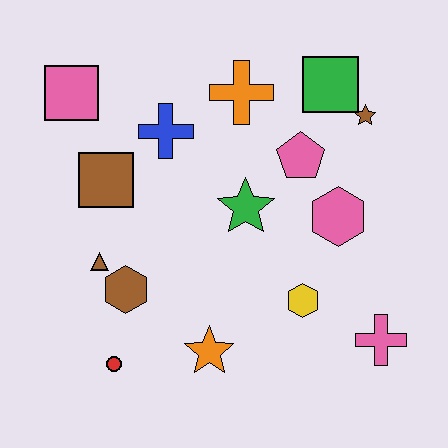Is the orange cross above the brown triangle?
Yes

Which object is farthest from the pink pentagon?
The red circle is farthest from the pink pentagon.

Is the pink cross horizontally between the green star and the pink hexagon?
No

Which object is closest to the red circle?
The brown hexagon is closest to the red circle.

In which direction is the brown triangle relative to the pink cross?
The brown triangle is to the left of the pink cross.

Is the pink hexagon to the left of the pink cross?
Yes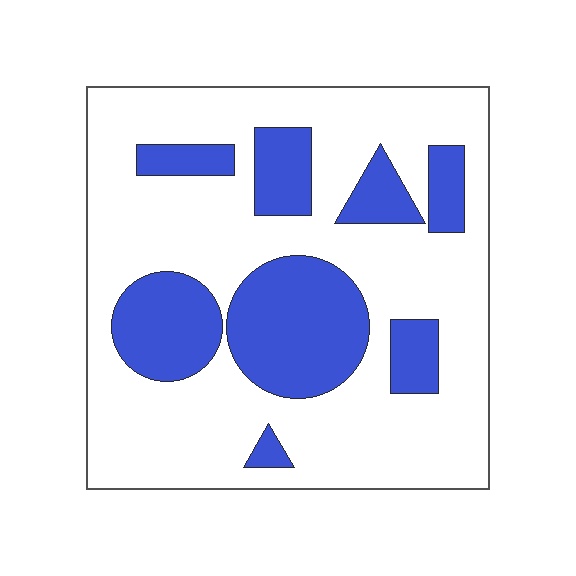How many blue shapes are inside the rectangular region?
8.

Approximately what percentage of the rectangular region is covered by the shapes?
Approximately 30%.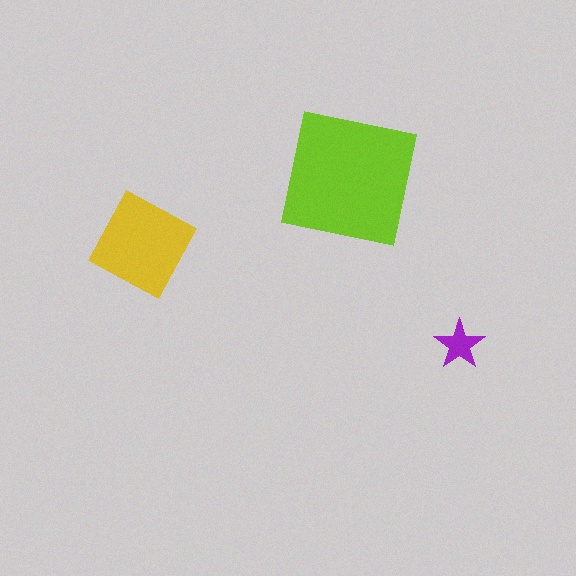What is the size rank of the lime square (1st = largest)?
1st.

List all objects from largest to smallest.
The lime square, the yellow diamond, the purple star.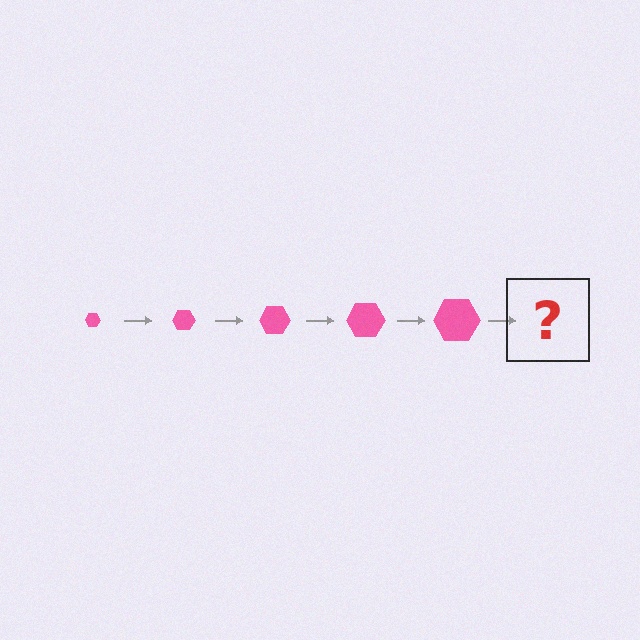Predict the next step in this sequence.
The next step is a pink hexagon, larger than the previous one.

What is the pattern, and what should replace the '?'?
The pattern is that the hexagon gets progressively larger each step. The '?' should be a pink hexagon, larger than the previous one.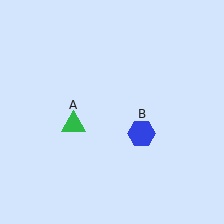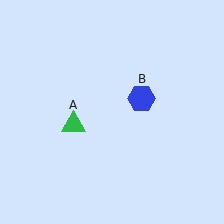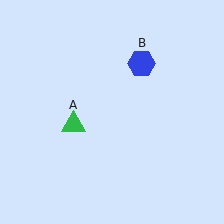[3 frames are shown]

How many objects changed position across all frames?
1 object changed position: blue hexagon (object B).